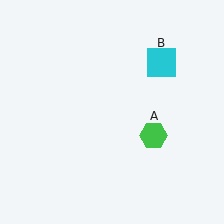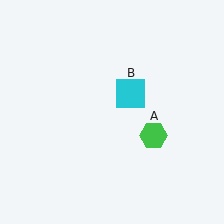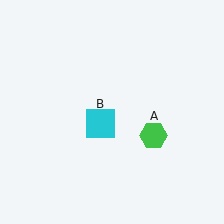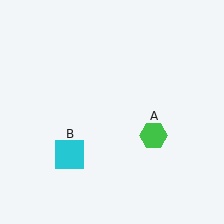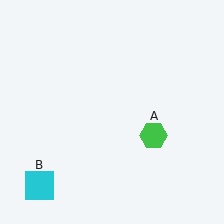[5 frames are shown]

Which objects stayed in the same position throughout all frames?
Green hexagon (object A) remained stationary.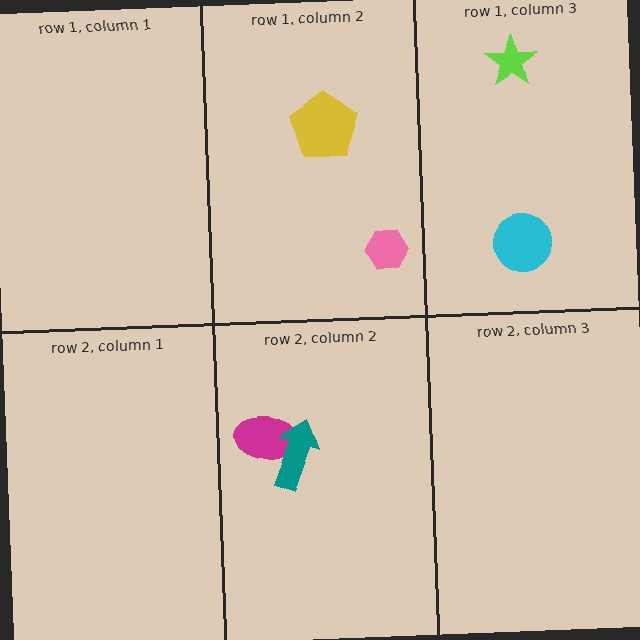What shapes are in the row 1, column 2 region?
The pink hexagon, the yellow pentagon.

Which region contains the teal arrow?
The row 2, column 2 region.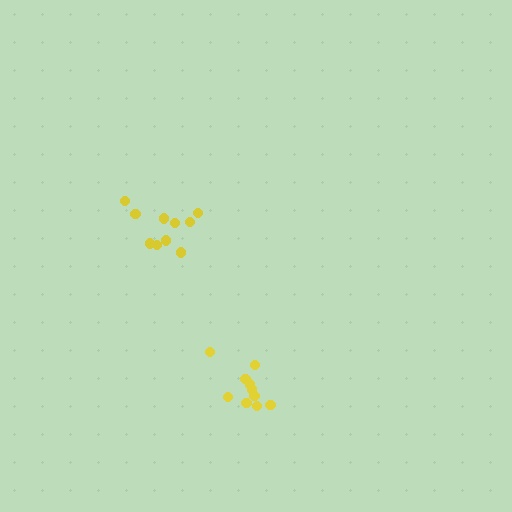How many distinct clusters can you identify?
There are 2 distinct clusters.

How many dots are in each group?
Group 1: 11 dots, Group 2: 11 dots (22 total).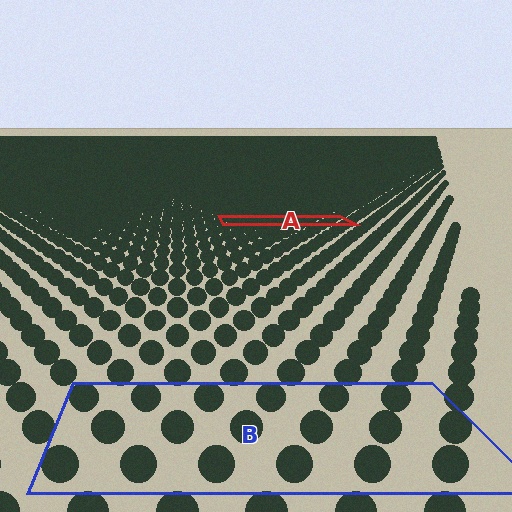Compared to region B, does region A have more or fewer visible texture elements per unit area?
Region A has more texture elements per unit area — they are packed more densely because it is farther away.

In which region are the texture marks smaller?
The texture marks are smaller in region A, because it is farther away.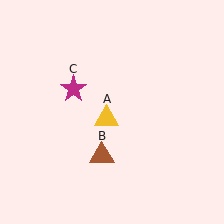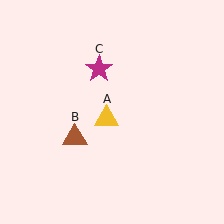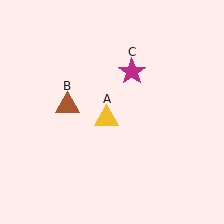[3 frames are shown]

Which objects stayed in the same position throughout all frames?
Yellow triangle (object A) remained stationary.